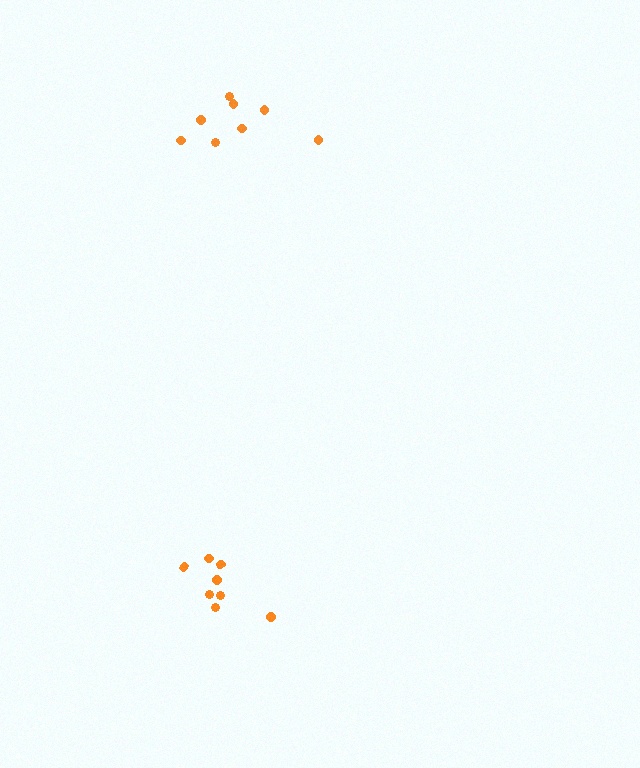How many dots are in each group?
Group 1: 8 dots, Group 2: 8 dots (16 total).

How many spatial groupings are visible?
There are 2 spatial groupings.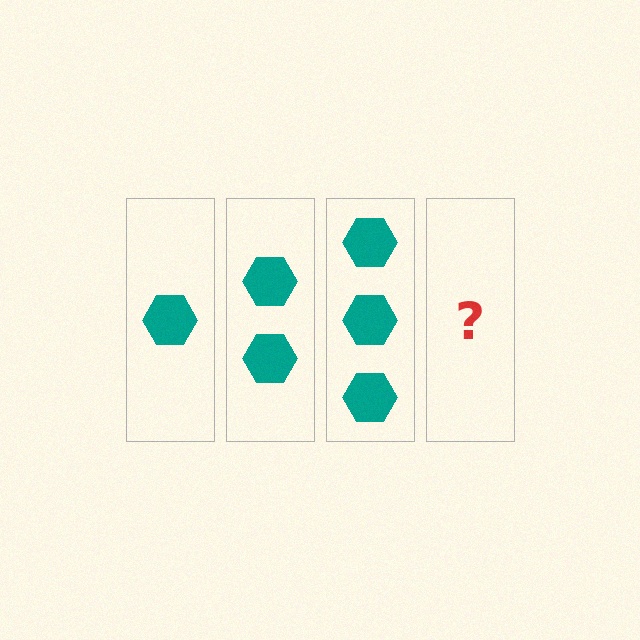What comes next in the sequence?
The next element should be 4 hexagons.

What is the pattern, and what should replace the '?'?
The pattern is that each step adds one more hexagon. The '?' should be 4 hexagons.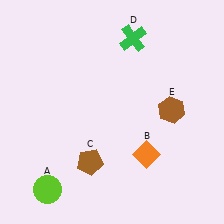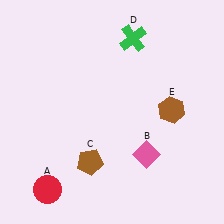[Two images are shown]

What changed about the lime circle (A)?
In Image 1, A is lime. In Image 2, it changed to red.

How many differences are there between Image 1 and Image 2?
There are 2 differences between the two images.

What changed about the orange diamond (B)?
In Image 1, B is orange. In Image 2, it changed to pink.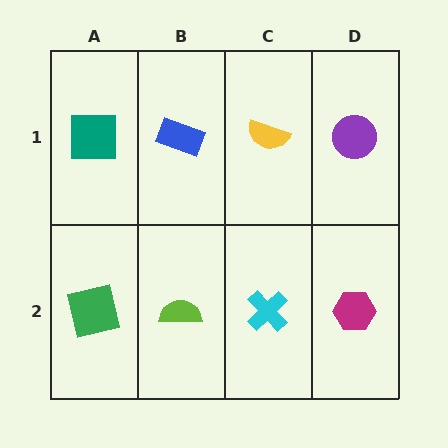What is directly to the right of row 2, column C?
A magenta hexagon.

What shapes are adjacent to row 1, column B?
A lime semicircle (row 2, column B), a teal square (row 1, column A), a yellow semicircle (row 1, column C).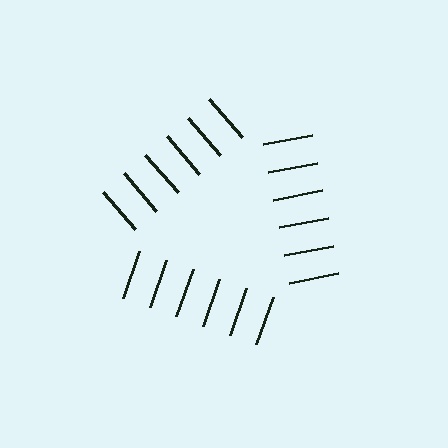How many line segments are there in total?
18 — 6 along each of the 3 edges.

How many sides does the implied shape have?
3 sides — the line-ends trace a triangle.